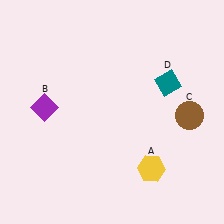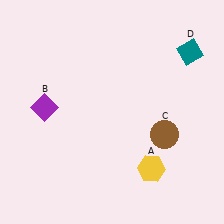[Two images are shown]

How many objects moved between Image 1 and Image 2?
2 objects moved between the two images.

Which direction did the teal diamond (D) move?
The teal diamond (D) moved up.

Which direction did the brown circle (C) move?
The brown circle (C) moved left.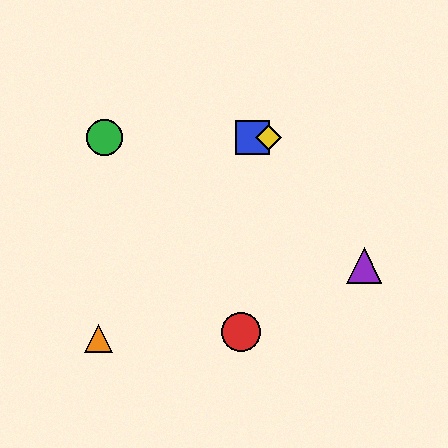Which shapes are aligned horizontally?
The blue square, the green circle, the yellow diamond are aligned horizontally.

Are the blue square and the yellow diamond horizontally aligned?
Yes, both are at y≈137.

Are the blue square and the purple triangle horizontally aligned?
No, the blue square is at y≈137 and the purple triangle is at y≈265.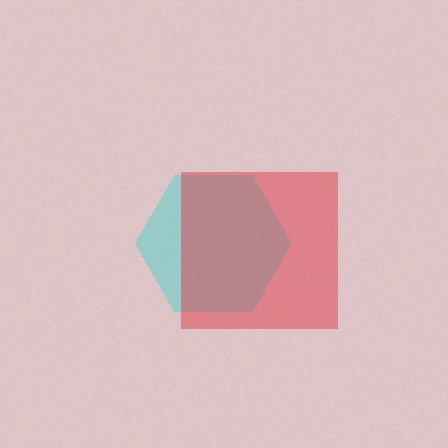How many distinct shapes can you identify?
There are 2 distinct shapes: a cyan hexagon, a red square.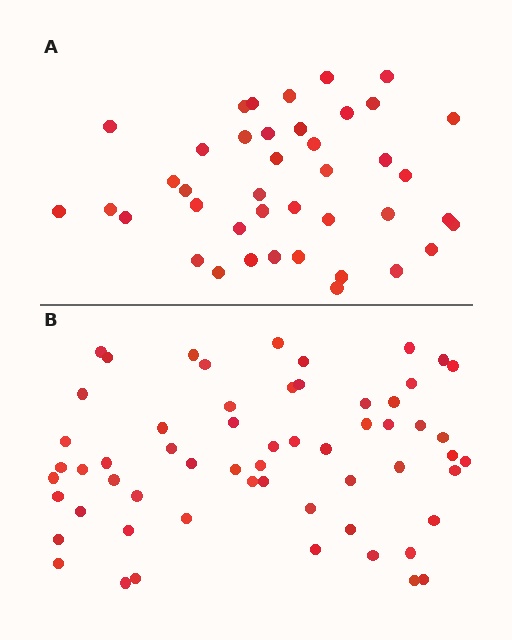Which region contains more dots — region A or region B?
Region B (the bottom region) has more dots.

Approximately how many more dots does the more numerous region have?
Region B has approximately 20 more dots than region A.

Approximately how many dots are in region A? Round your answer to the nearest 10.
About 40 dots. (The exact count is 41, which rounds to 40.)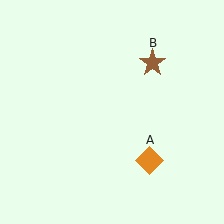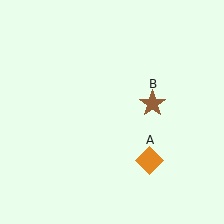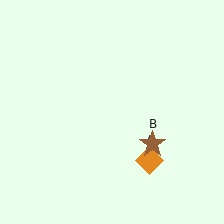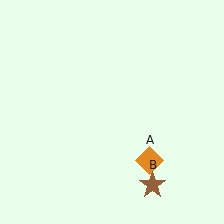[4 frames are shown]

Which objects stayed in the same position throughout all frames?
Orange diamond (object A) remained stationary.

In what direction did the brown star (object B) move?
The brown star (object B) moved down.